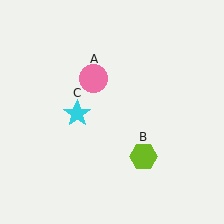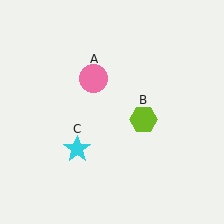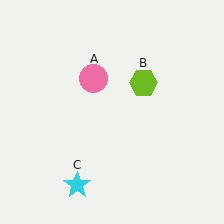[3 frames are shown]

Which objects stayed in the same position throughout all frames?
Pink circle (object A) remained stationary.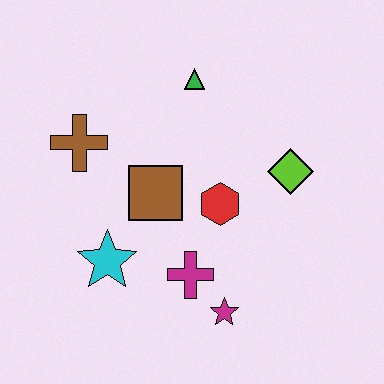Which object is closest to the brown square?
The red hexagon is closest to the brown square.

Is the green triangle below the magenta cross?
No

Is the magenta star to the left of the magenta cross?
No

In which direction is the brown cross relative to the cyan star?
The brown cross is above the cyan star.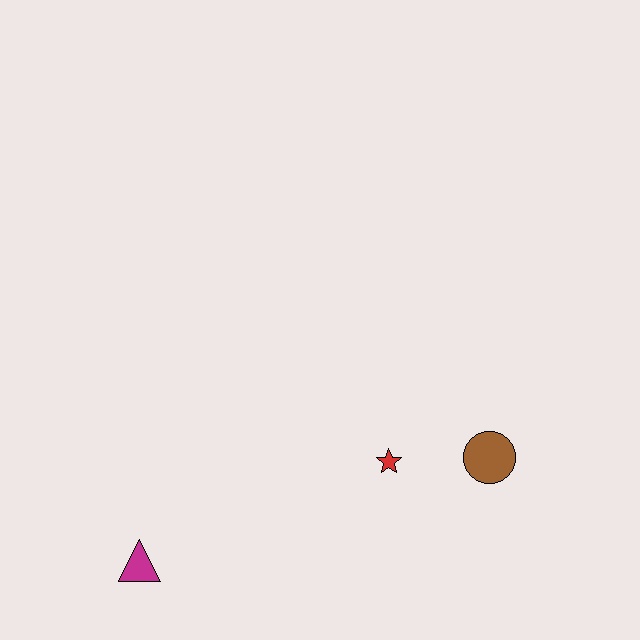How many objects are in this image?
There are 3 objects.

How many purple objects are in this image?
There are no purple objects.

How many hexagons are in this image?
There are no hexagons.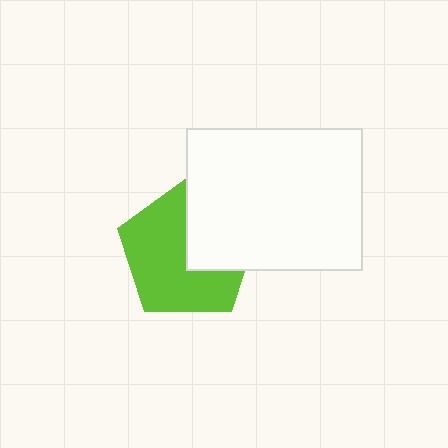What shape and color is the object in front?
The object in front is a white rectangle.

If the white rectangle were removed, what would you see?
You would see the complete lime pentagon.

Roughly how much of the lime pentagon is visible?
About half of it is visible (roughly 64%).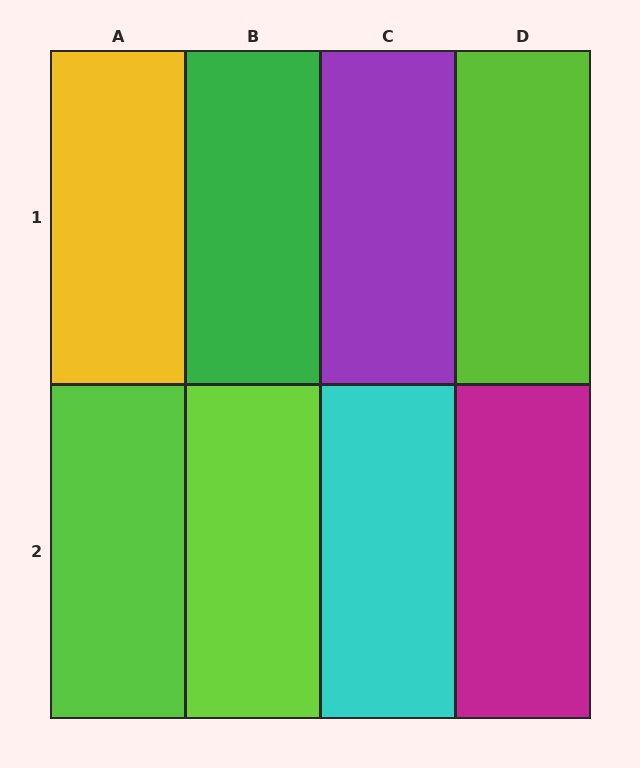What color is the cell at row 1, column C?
Purple.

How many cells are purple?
1 cell is purple.